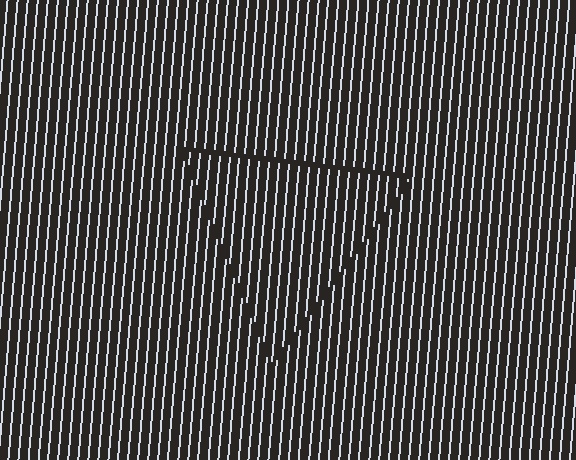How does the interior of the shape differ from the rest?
The interior of the shape contains the same grating, shifted by half a period — the contour is defined by the phase discontinuity where line-ends from the inner and outer gratings abut.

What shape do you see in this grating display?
An illusory triangle. The interior of the shape contains the same grating, shifted by half a period — the contour is defined by the phase discontinuity where line-ends from the inner and outer gratings abut.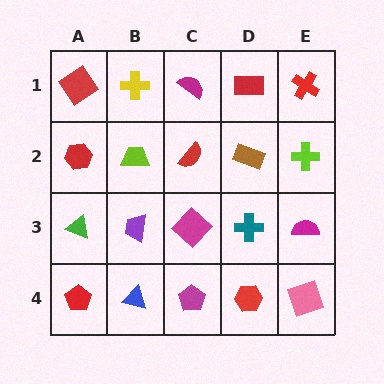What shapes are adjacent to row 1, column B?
A lime trapezoid (row 2, column B), a red diamond (row 1, column A), a magenta semicircle (row 1, column C).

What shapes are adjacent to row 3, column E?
A lime cross (row 2, column E), a pink square (row 4, column E), a teal cross (row 3, column D).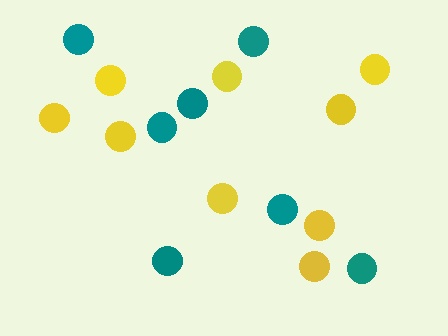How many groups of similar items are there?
There are 2 groups: one group of yellow circles (9) and one group of teal circles (7).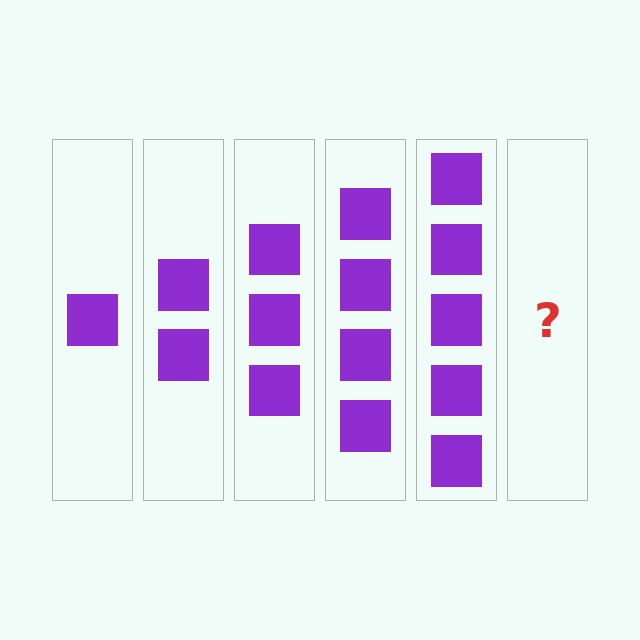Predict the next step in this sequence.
The next step is 6 squares.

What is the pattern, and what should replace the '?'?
The pattern is that each step adds one more square. The '?' should be 6 squares.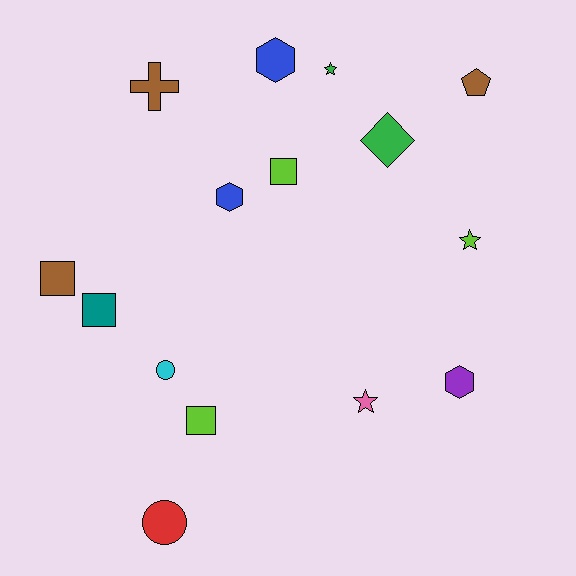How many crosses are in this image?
There is 1 cross.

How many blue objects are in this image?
There are 2 blue objects.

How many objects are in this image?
There are 15 objects.